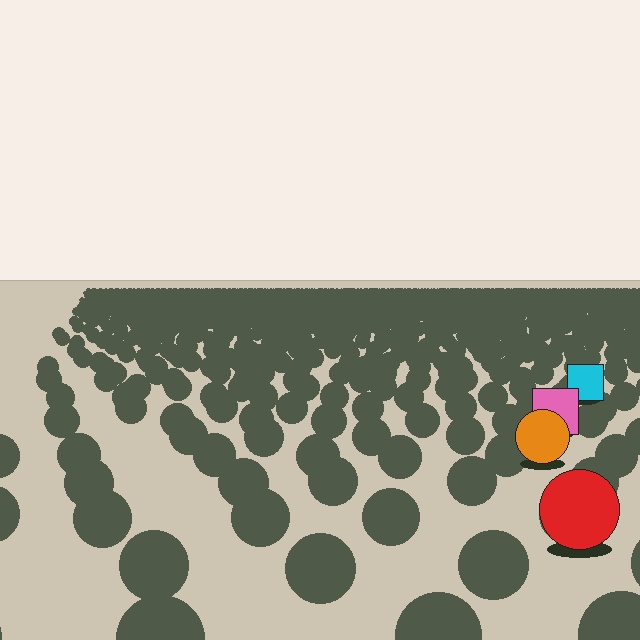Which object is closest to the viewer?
The red circle is closest. The texture marks near it are larger and more spread out.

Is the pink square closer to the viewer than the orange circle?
No. The orange circle is closer — you can tell from the texture gradient: the ground texture is coarser near it.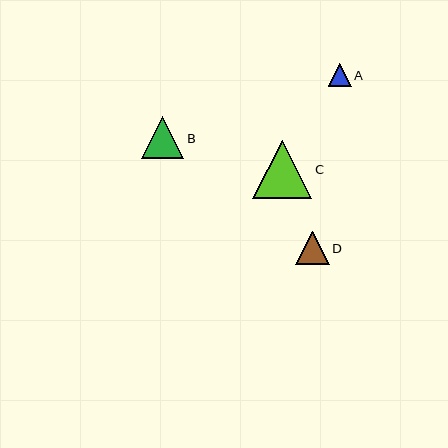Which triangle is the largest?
Triangle C is the largest with a size of approximately 59 pixels.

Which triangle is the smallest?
Triangle A is the smallest with a size of approximately 23 pixels.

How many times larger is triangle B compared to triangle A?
Triangle B is approximately 1.9 times the size of triangle A.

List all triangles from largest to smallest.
From largest to smallest: C, B, D, A.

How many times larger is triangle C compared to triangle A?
Triangle C is approximately 2.5 times the size of triangle A.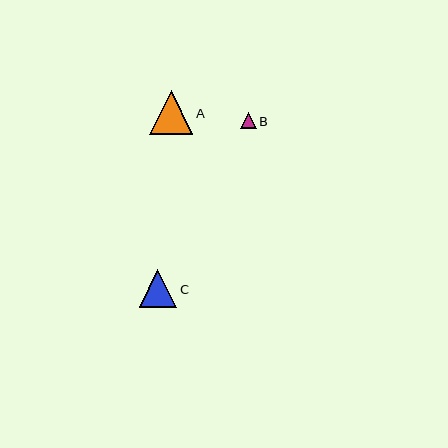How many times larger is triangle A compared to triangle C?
Triangle A is approximately 1.2 times the size of triangle C.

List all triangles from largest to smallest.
From largest to smallest: A, C, B.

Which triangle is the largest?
Triangle A is the largest with a size of approximately 44 pixels.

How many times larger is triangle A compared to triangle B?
Triangle A is approximately 2.7 times the size of triangle B.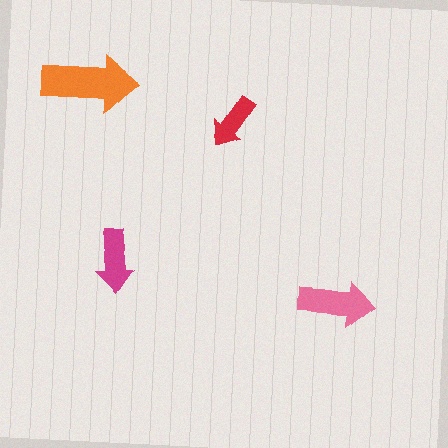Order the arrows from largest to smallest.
the orange one, the pink one, the magenta one, the red one.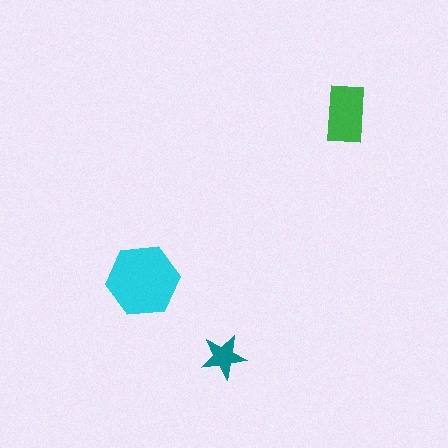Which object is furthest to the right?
The green rectangle is rightmost.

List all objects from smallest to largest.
The teal star, the green rectangle, the cyan hexagon.